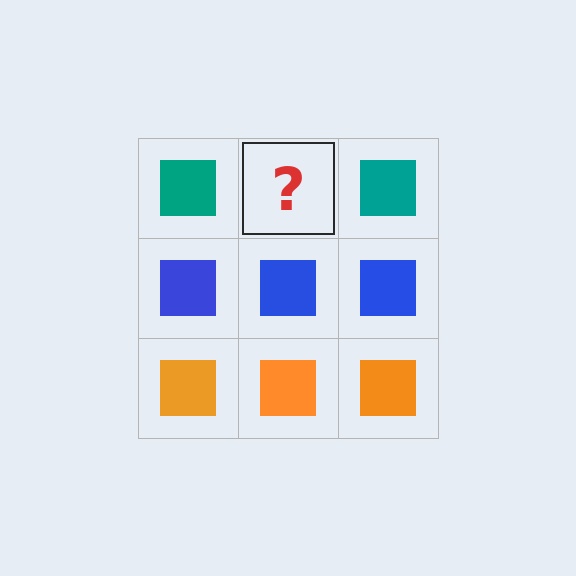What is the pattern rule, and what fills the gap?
The rule is that each row has a consistent color. The gap should be filled with a teal square.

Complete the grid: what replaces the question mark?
The question mark should be replaced with a teal square.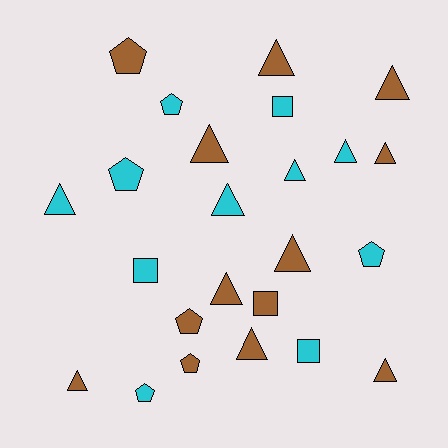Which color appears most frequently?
Brown, with 13 objects.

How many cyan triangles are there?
There are 4 cyan triangles.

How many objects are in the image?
There are 24 objects.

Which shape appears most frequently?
Triangle, with 13 objects.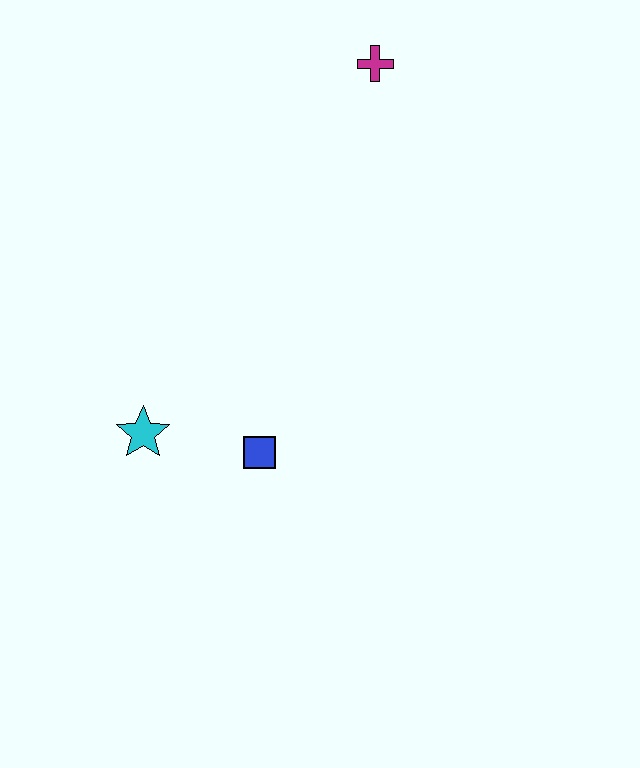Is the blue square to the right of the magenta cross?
No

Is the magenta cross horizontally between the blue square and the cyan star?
No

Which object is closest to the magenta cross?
The blue square is closest to the magenta cross.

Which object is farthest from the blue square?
The magenta cross is farthest from the blue square.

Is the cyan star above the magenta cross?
No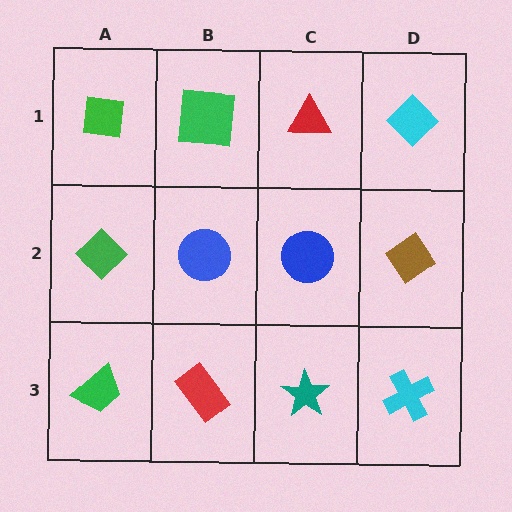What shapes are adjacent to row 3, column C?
A blue circle (row 2, column C), a red rectangle (row 3, column B), a cyan cross (row 3, column D).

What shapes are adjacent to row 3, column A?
A green diamond (row 2, column A), a red rectangle (row 3, column B).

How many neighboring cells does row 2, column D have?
3.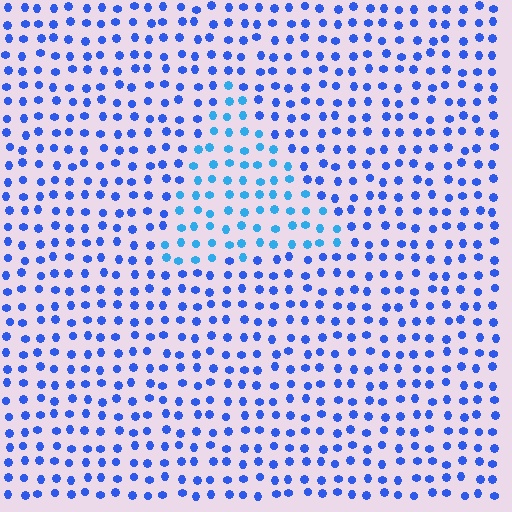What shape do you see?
I see a triangle.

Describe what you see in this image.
The image is filled with small blue elements in a uniform arrangement. A triangle-shaped region is visible where the elements are tinted to a slightly different hue, forming a subtle color boundary.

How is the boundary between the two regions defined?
The boundary is defined purely by a slight shift in hue (about 26 degrees). Spacing, size, and orientation are identical on both sides.